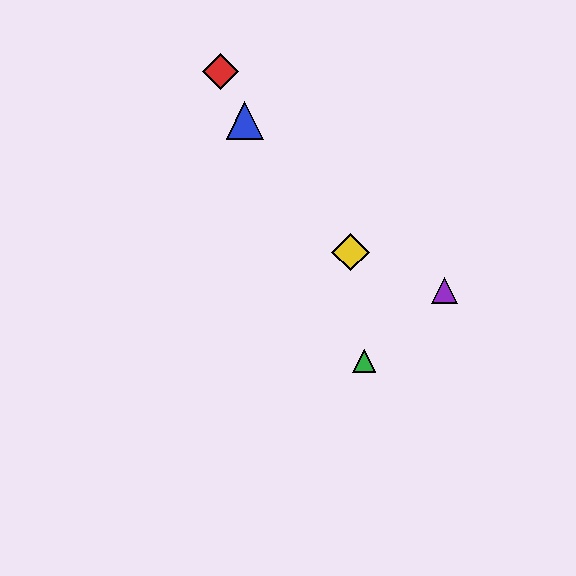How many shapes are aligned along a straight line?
3 shapes (the red diamond, the blue triangle, the green triangle) are aligned along a straight line.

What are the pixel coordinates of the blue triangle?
The blue triangle is at (245, 121).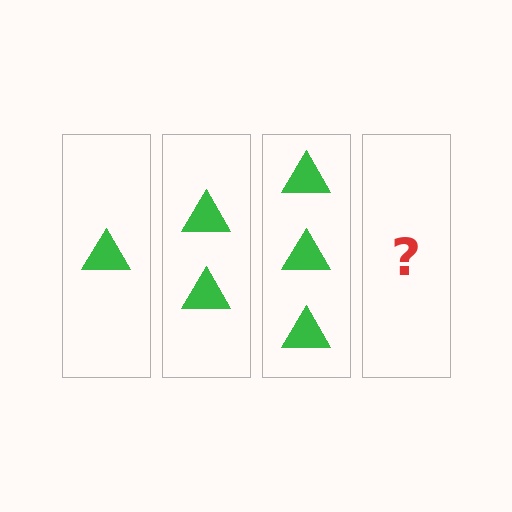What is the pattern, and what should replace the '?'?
The pattern is that each step adds one more triangle. The '?' should be 4 triangles.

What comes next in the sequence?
The next element should be 4 triangles.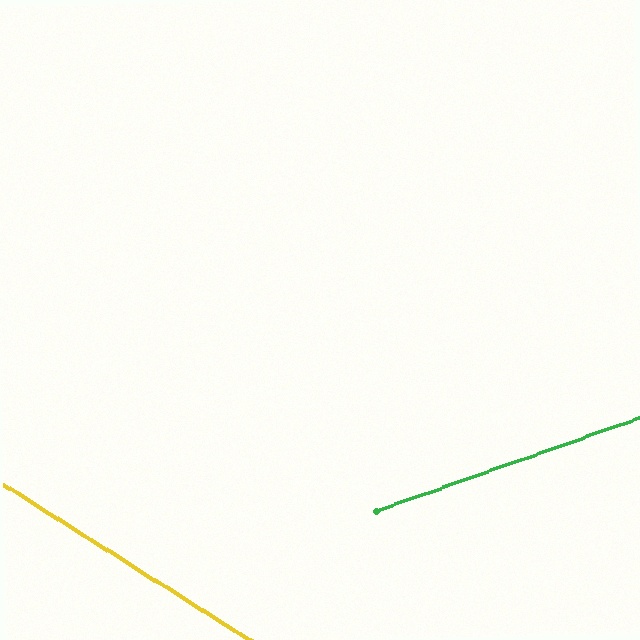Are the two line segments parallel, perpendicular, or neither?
Neither parallel nor perpendicular — they differ by about 52°.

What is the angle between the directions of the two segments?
Approximately 52 degrees.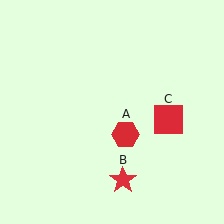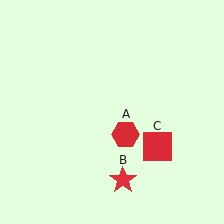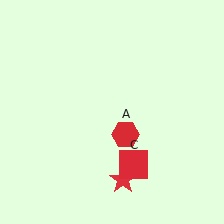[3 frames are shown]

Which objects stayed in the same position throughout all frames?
Red hexagon (object A) and red star (object B) remained stationary.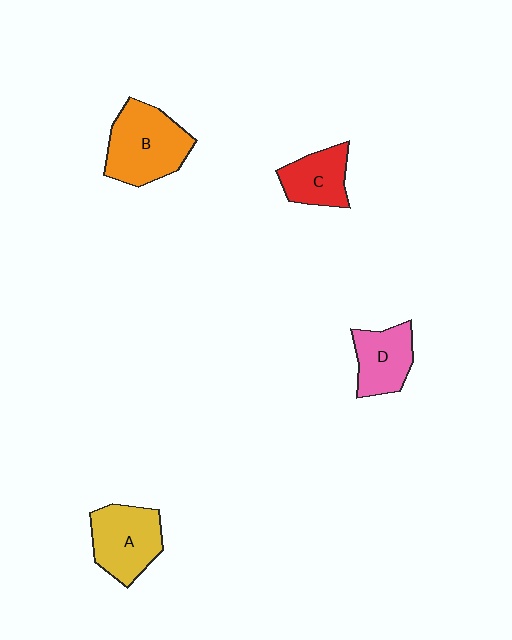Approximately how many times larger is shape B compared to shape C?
Approximately 1.6 times.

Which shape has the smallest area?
Shape C (red).